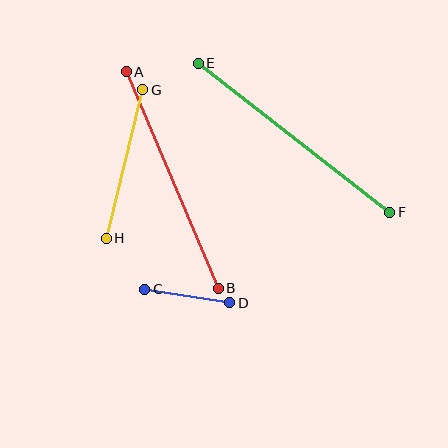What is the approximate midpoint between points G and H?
The midpoint is at approximately (124, 164) pixels.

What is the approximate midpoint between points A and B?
The midpoint is at approximately (172, 180) pixels.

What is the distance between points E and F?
The distance is approximately 243 pixels.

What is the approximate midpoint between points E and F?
The midpoint is at approximately (294, 138) pixels.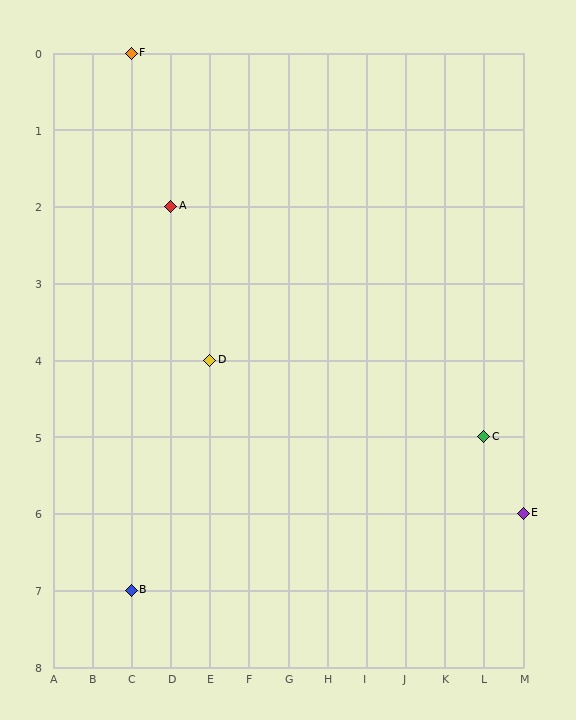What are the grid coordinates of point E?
Point E is at grid coordinates (M, 6).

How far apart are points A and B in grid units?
Points A and B are 1 column and 5 rows apart (about 5.1 grid units diagonally).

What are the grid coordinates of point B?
Point B is at grid coordinates (C, 7).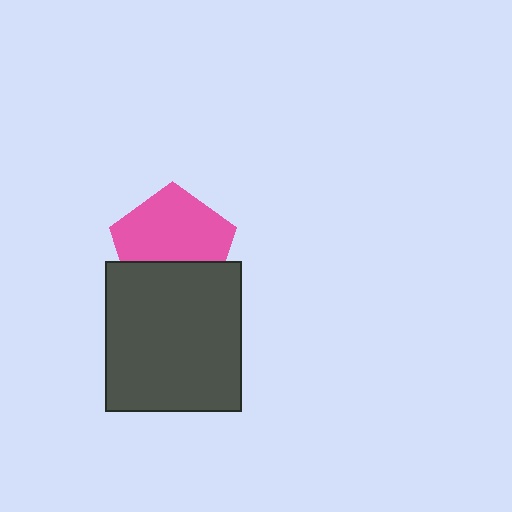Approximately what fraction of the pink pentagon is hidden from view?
Roughly 36% of the pink pentagon is hidden behind the dark gray rectangle.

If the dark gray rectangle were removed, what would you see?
You would see the complete pink pentagon.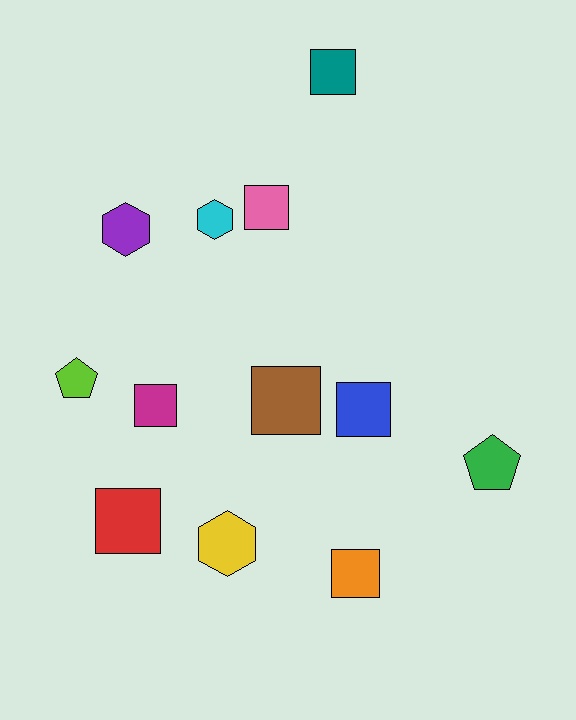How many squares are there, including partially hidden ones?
There are 7 squares.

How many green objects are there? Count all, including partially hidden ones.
There is 1 green object.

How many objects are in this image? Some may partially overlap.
There are 12 objects.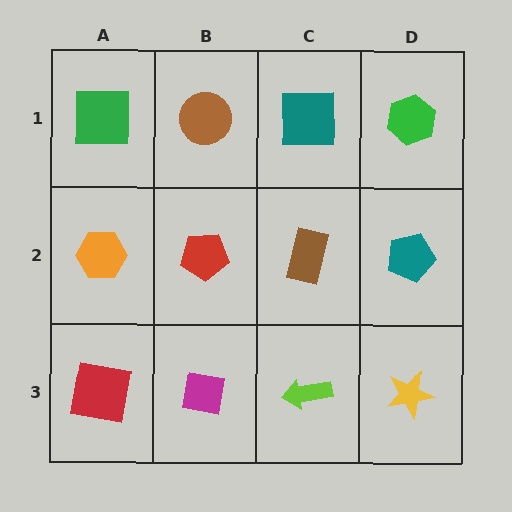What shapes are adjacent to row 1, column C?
A brown rectangle (row 2, column C), a brown circle (row 1, column B), a green hexagon (row 1, column D).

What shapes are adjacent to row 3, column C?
A brown rectangle (row 2, column C), a magenta square (row 3, column B), a yellow star (row 3, column D).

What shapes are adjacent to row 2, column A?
A green square (row 1, column A), a red square (row 3, column A), a red pentagon (row 2, column B).